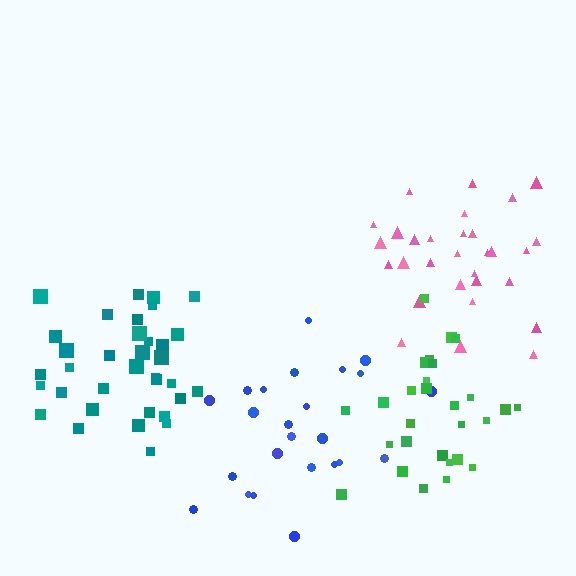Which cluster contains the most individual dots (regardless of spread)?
Teal (35).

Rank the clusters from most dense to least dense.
teal, green, pink, blue.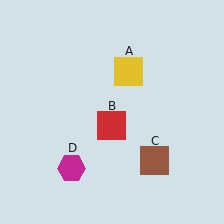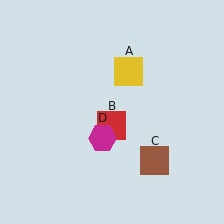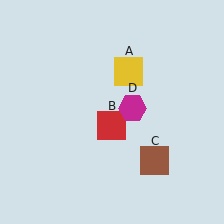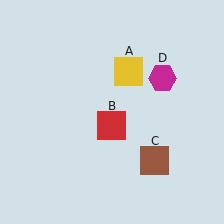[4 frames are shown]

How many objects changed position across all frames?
1 object changed position: magenta hexagon (object D).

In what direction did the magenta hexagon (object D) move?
The magenta hexagon (object D) moved up and to the right.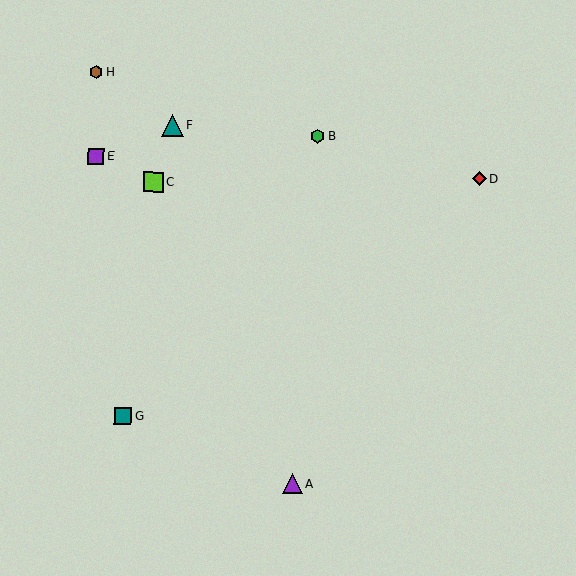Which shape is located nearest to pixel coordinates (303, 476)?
The purple triangle (labeled A) at (293, 484) is nearest to that location.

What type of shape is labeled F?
Shape F is a teal triangle.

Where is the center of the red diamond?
The center of the red diamond is at (480, 179).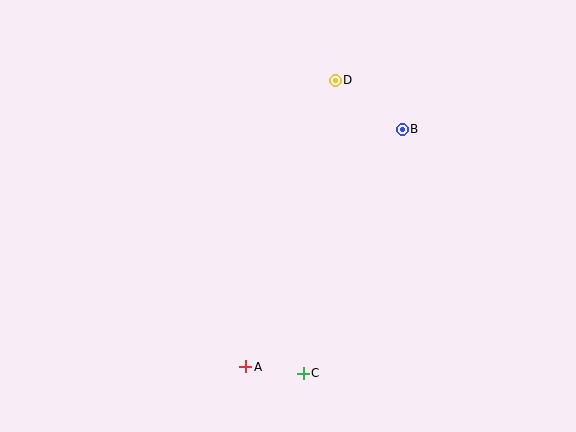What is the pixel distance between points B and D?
The distance between B and D is 83 pixels.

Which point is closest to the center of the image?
Point D at (335, 80) is closest to the center.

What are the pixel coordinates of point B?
Point B is at (402, 129).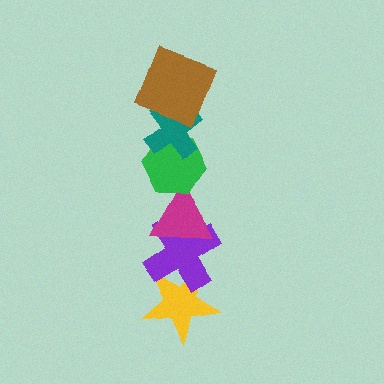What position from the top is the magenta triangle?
The magenta triangle is 4th from the top.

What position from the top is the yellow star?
The yellow star is 6th from the top.